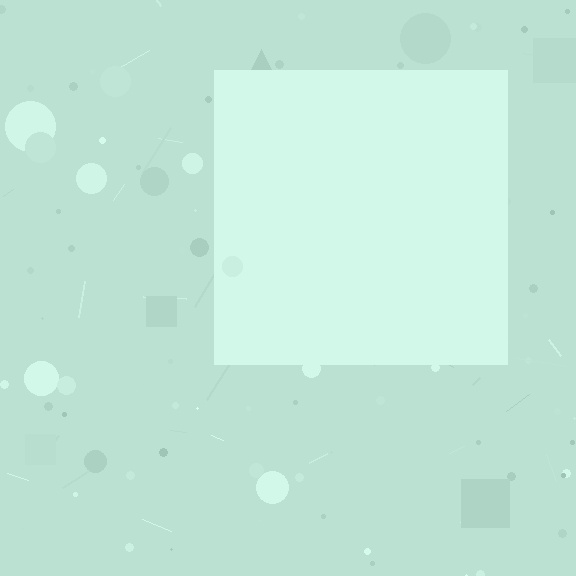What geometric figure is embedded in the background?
A square is embedded in the background.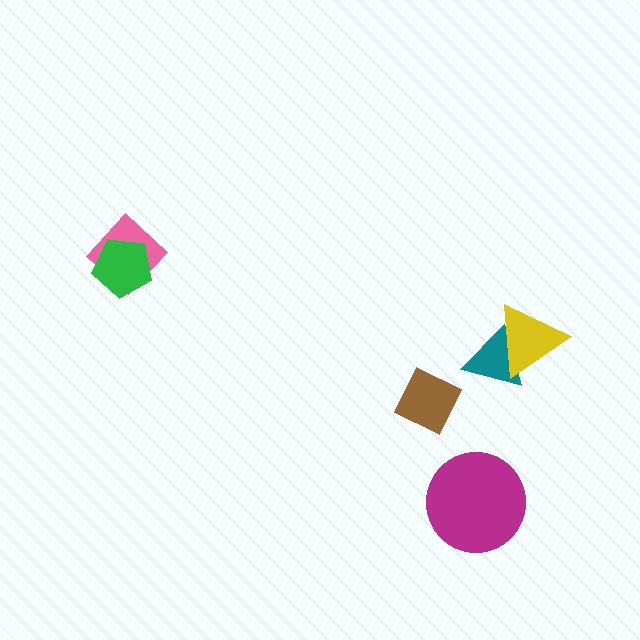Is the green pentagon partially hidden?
No, no other shape covers it.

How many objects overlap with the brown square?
0 objects overlap with the brown square.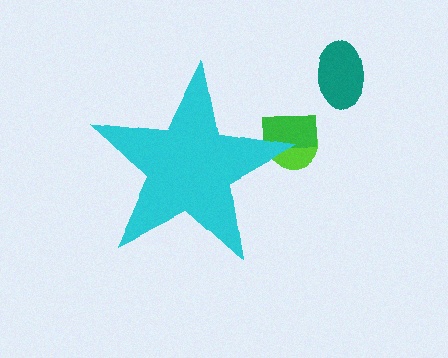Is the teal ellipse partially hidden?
No, the teal ellipse is fully visible.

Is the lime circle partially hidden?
Yes, the lime circle is partially hidden behind the cyan star.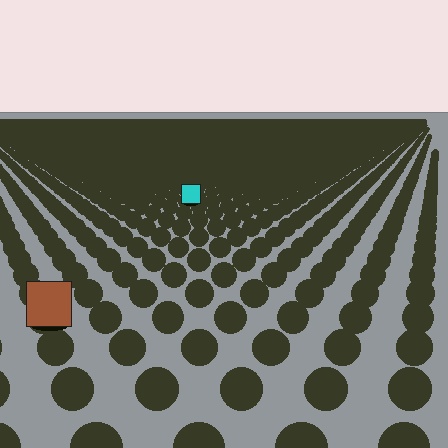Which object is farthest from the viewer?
The cyan square is farthest from the viewer. It appears smaller and the ground texture around it is denser.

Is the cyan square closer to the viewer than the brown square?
No. The brown square is closer — you can tell from the texture gradient: the ground texture is coarser near it.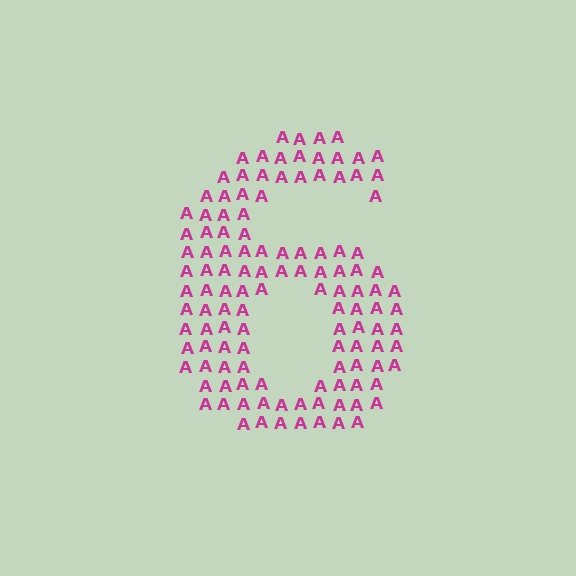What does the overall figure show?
The overall figure shows the digit 6.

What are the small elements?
The small elements are letter A's.